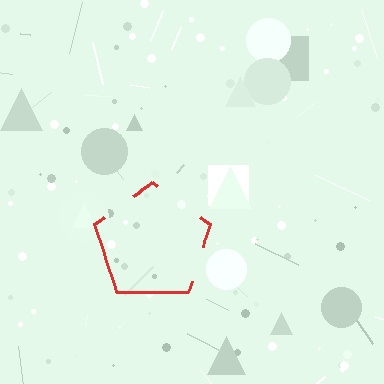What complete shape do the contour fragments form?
The contour fragments form a pentagon.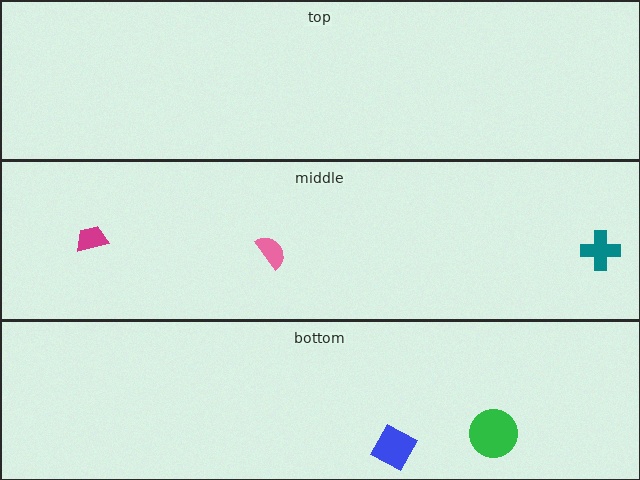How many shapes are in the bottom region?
2.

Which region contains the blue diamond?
The bottom region.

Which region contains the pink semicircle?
The middle region.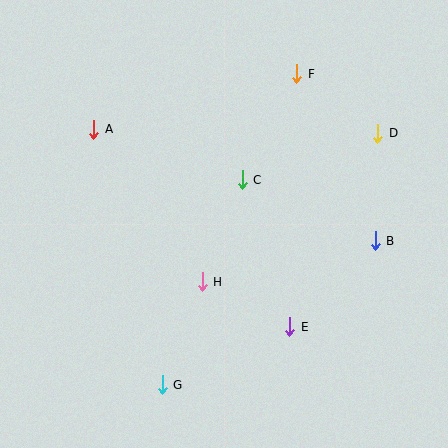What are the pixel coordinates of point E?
Point E is at (290, 327).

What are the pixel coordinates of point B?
Point B is at (375, 241).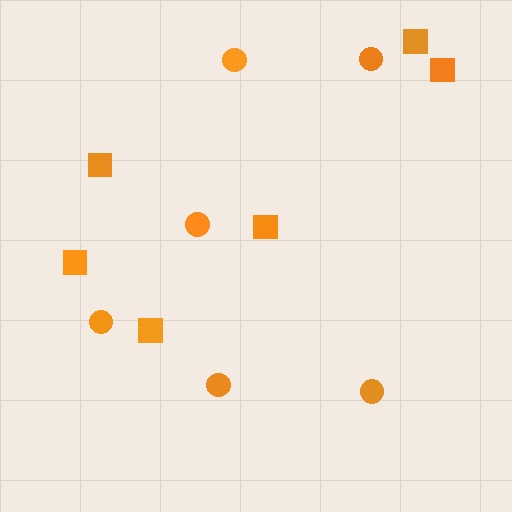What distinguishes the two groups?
There are 2 groups: one group of circles (6) and one group of squares (6).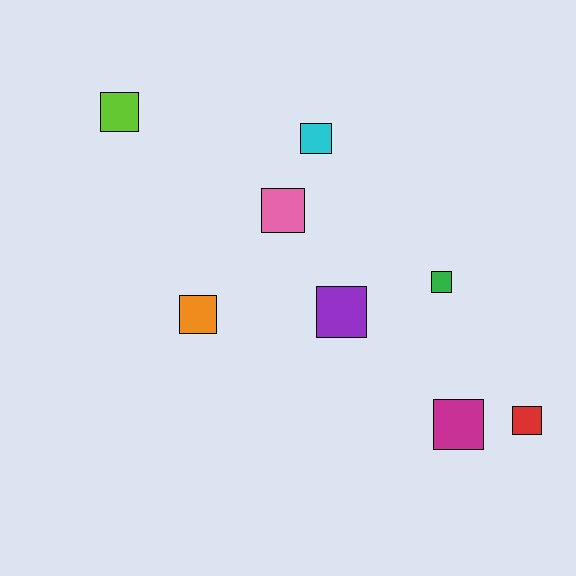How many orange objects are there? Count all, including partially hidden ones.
There is 1 orange object.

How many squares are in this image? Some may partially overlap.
There are 8 squares.